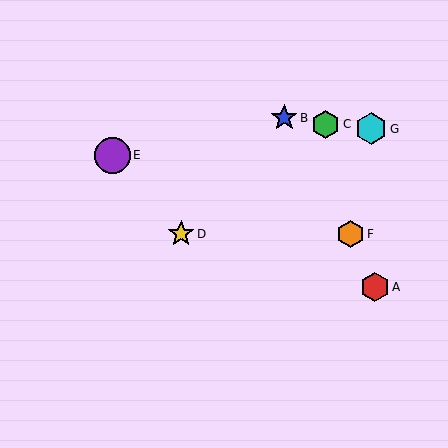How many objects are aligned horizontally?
2 objects (D, F) are aligned horizontally.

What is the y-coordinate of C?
Object C is at y≈124.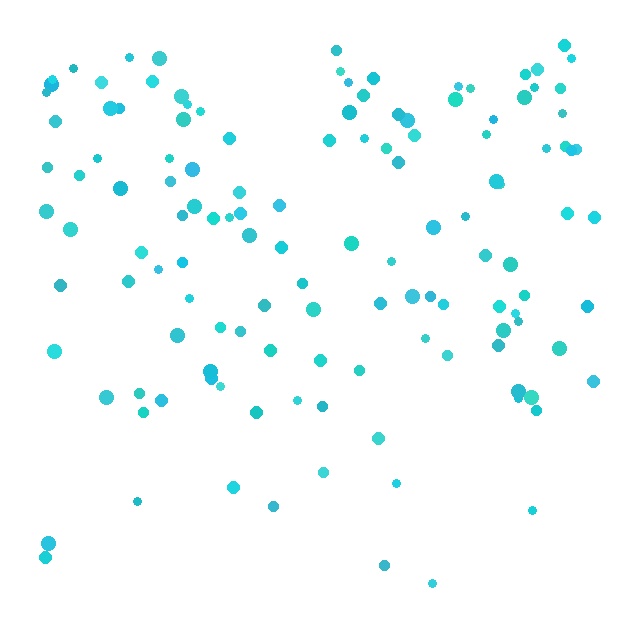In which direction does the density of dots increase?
From bottom to top, with the top side densest.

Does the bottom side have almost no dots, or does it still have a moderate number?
Still a moderate number, just noticeably fewer than the top.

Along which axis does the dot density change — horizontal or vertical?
Vertical.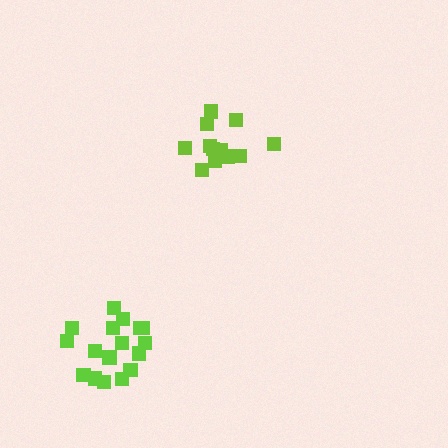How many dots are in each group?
Group 1: 12 dots, Group 2: 17 dots (29 total).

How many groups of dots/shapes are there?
There are 2 groups.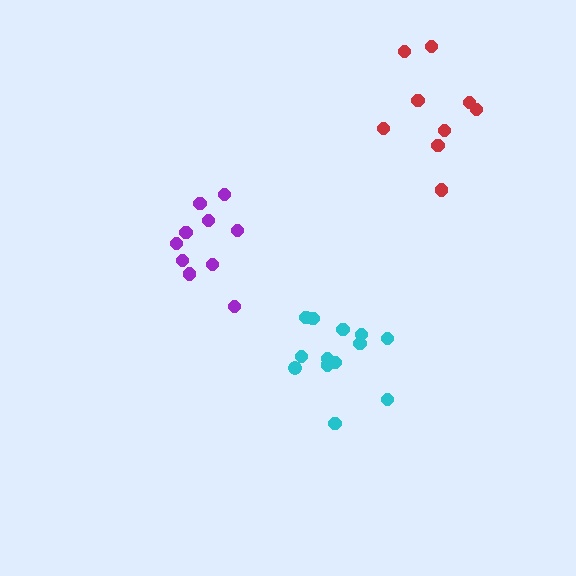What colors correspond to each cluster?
The clusters are colored: purple, cyan, red.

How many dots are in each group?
Group 1: 10 dots, Group 2: 13 dots, Group 3: 9 dots (32 total).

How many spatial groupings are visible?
There are 3 spatial groupings.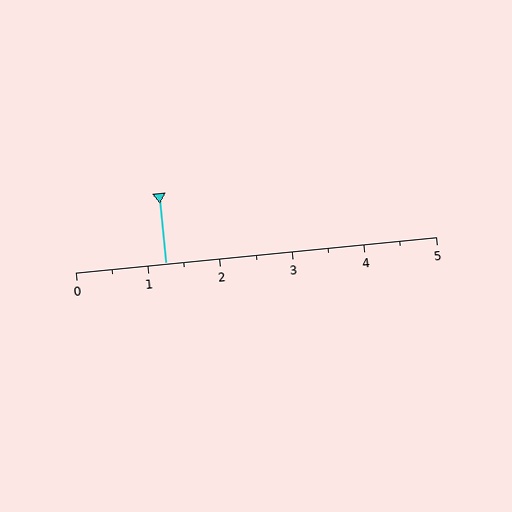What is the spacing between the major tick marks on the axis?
The major ticks are spaced 1 apart.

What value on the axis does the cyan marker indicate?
The marker indicates approximately 1.2.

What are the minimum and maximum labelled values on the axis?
The axis runs from 0 to 5.